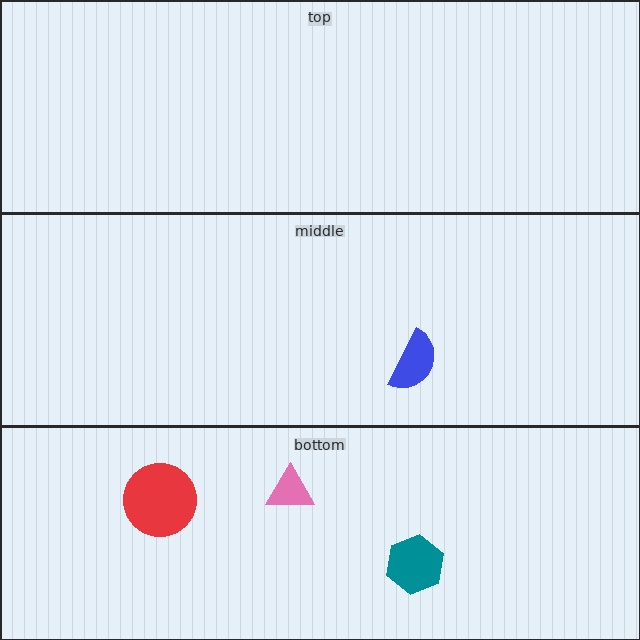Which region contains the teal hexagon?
The bottom region.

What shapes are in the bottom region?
The pink triangle, the teal hexagon, the red circle.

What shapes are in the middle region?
The blue semicircle.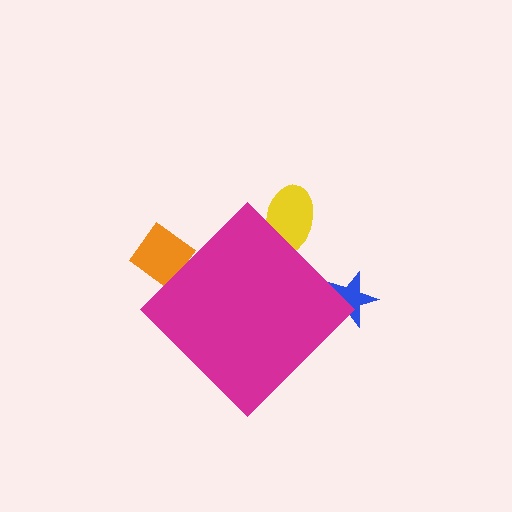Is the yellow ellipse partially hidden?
Yes, the yellow ellipse is partially hidden behind the magenta diamond.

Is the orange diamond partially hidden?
Yes, the orange diamond is partially hidden behind the magenta diamond.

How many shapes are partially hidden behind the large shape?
3 shapes are partially hidden.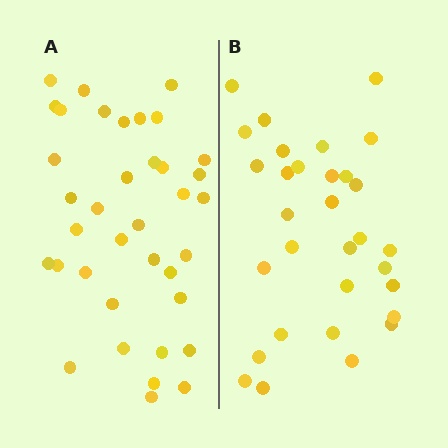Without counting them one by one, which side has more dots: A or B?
Region A (the left region) has more dots.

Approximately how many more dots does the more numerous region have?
Region A has about 6 more dots than region B.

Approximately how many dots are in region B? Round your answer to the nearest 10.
About 30 dots. (The exact count is 31, which rounds to 30.)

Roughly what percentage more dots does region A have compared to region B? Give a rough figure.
About 20% more.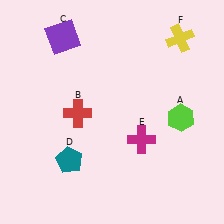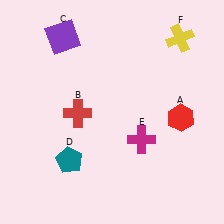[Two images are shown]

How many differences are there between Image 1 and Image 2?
There is 1 difference between the two images.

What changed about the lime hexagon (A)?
In Image 1, A is lime. In Image 2, it changed to red.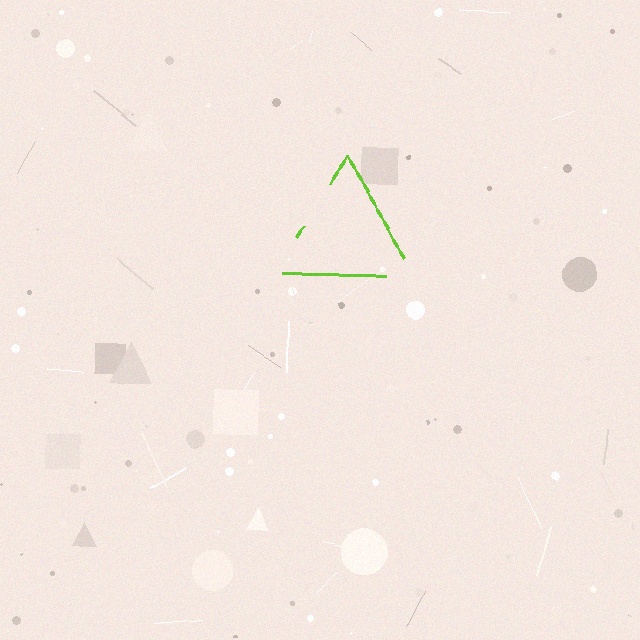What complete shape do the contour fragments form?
The contour fragments form a triangle.